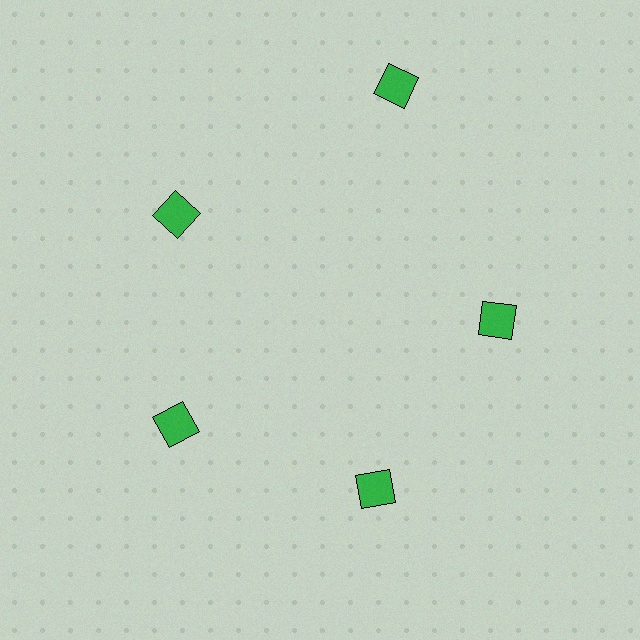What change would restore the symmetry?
The symmetry would be restored by moving it inward, back onto the ring so that all 5 diamonds sit at equal angles and equal distance from the center.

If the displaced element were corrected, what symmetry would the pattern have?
It would have 5-fold rotational symmetry — the pattern would map onto itself every 72 degrees.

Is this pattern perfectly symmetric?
No. The 5 green diamonds are arranged in a ring, but one element near the 1 o'clock position is pushed outward from the center, breaking the 5-fold rotational symmetry.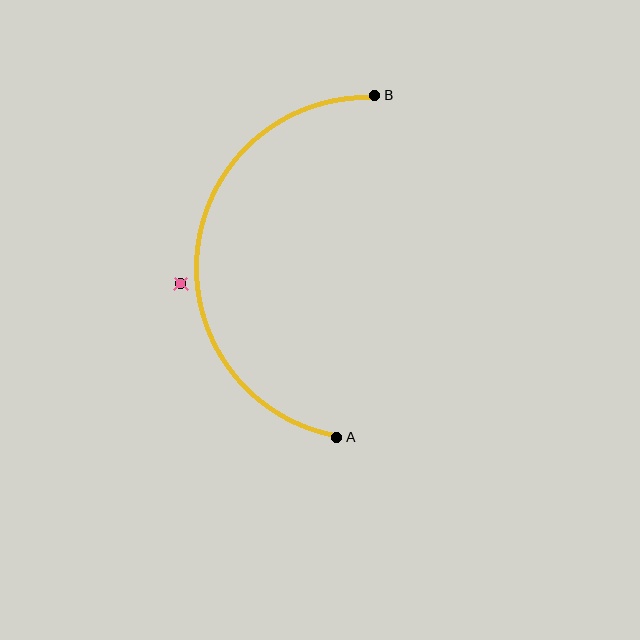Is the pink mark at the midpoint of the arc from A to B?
No — the pink mark does not lie on the arc at all. It sits slightly outside the curve.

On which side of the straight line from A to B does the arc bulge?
The arc bulges to the left of the straight line connecting A and B.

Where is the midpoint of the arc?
The arc midpoint is the point on the curve farthest from the straight line joining A and B. It sits to the left of that line.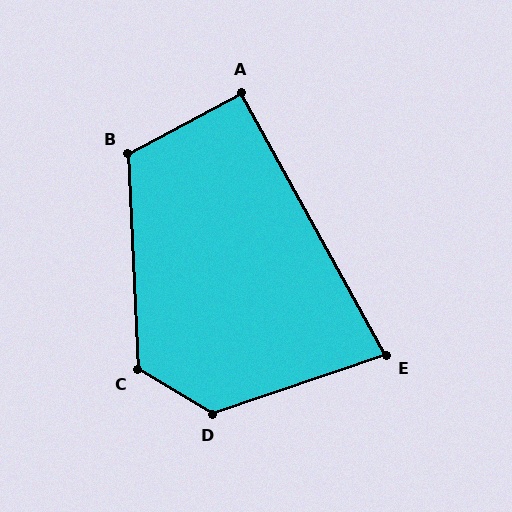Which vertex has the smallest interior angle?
E, at approximately 80 degrees.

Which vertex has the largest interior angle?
D, at approximately 131 degrees.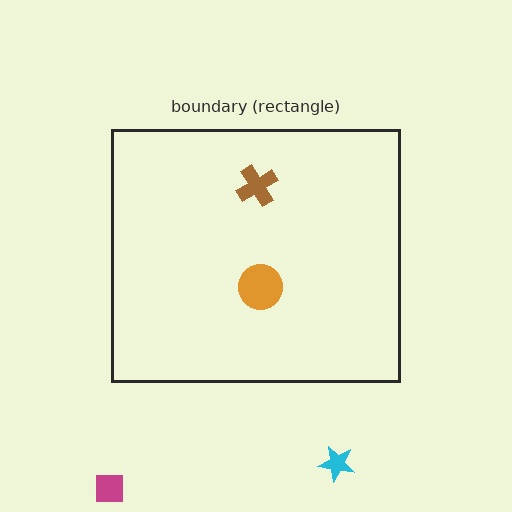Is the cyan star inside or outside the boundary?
Outside.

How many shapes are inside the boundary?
2 inside, 2 outside.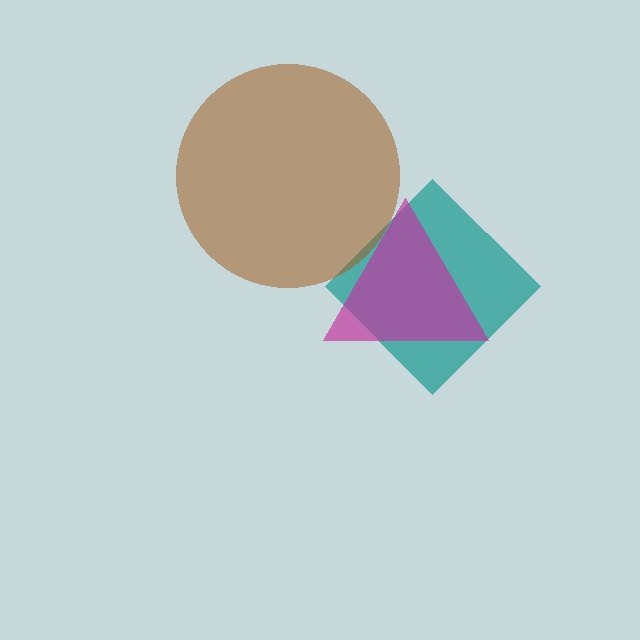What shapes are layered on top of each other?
The layered shapes are: a teal diamond, a magenta triangle, a brown circle.